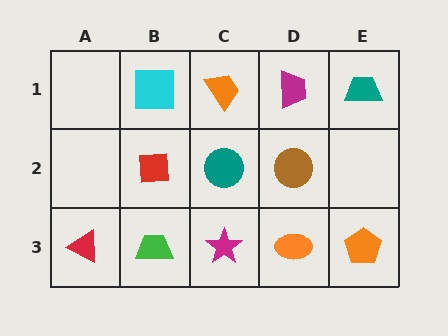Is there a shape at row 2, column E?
No, that cell is empty.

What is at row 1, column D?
A magenta trapezoid.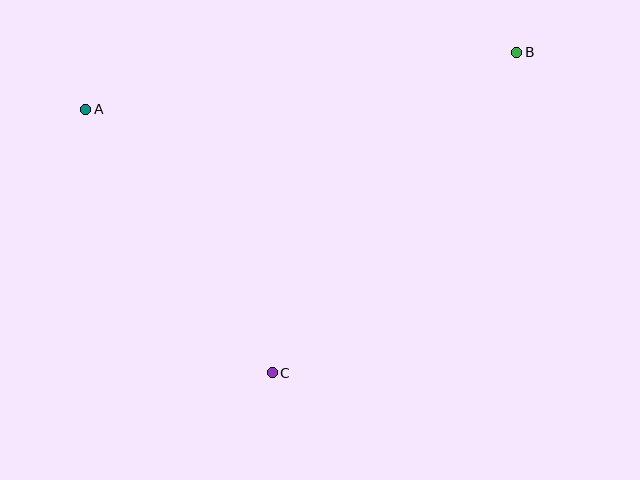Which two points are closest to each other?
Points A and C are closest to each other.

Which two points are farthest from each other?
Points A and B are farthest from each other.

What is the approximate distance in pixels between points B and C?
The distance between B and C is approximately 403 pixels.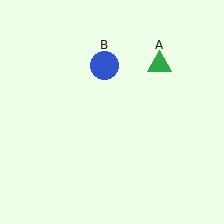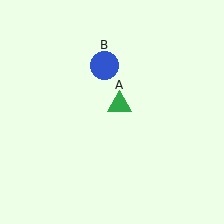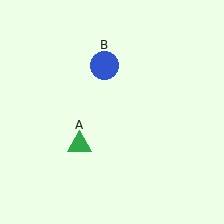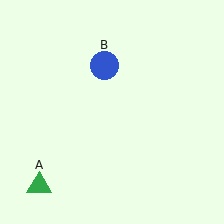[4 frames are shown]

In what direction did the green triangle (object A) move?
The green triangle (object A) moved down and to the left.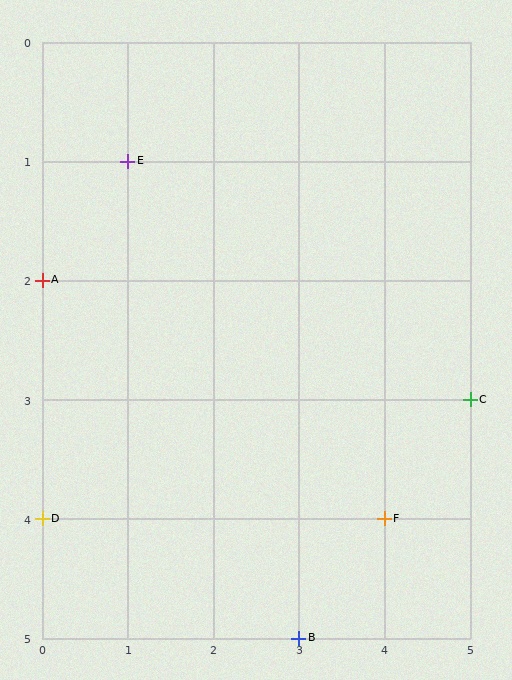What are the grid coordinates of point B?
Point B is at grid coordinates (3, 5).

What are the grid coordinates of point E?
Point E is at grid coordinates (1, 1).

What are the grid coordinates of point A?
Point A is at grid coordinates (0, 2).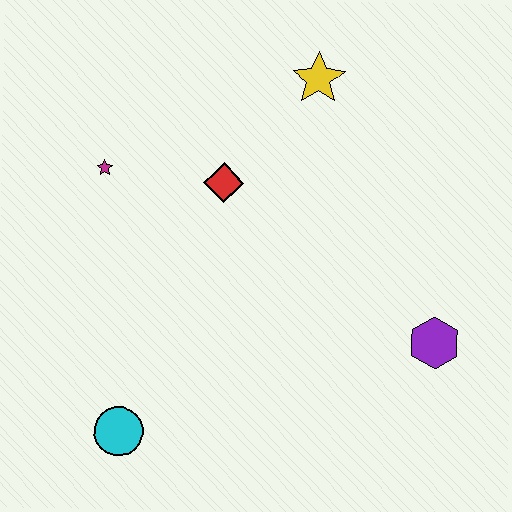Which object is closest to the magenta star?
The red diamond is closest to the magenta star.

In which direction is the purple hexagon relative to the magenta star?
The purple hexagon is to the right of the magenta star.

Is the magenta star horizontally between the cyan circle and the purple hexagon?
No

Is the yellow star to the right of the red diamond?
Yes